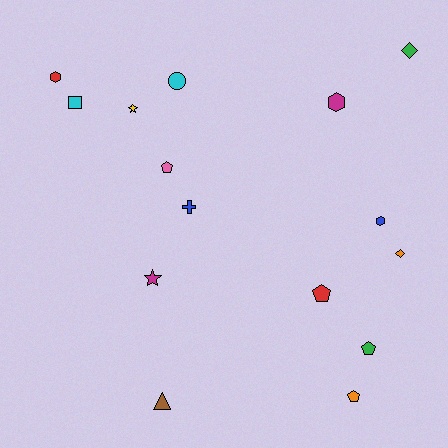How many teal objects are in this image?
There are no teal objects.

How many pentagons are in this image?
There are 4 pentagons.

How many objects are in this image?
There are 15 objects.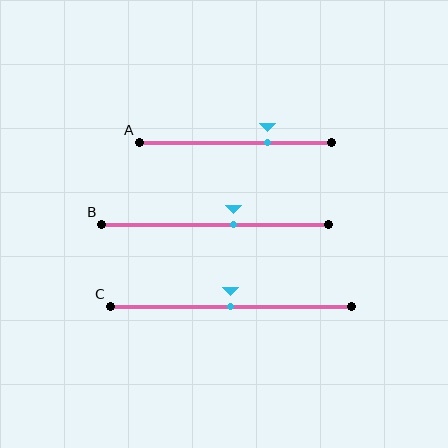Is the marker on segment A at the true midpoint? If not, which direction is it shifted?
No, the marker on segment A is shifted to the right by about 17% of the segment length.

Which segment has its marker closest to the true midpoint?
Segment C has its marker closest to the true midpoint.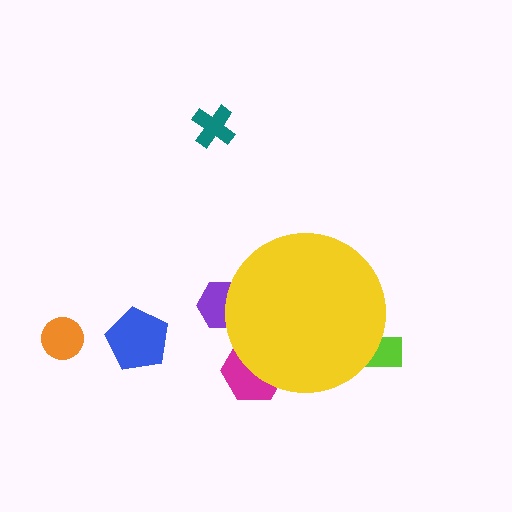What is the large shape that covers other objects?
A yellow circle.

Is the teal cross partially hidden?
No, the teal cross is fully visible.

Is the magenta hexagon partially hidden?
Yes, the magenta hexagon is partially hidden behind the yellow circle.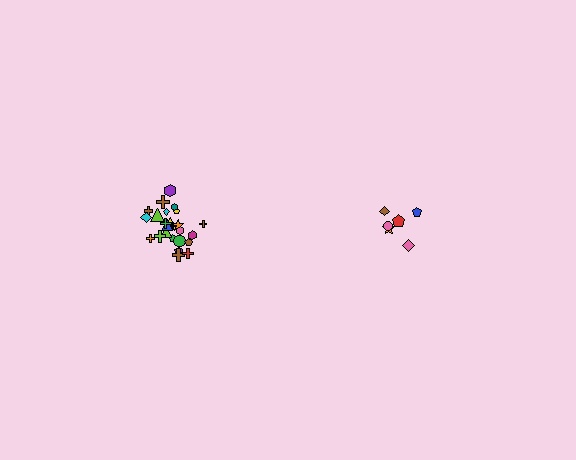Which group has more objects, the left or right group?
The left group.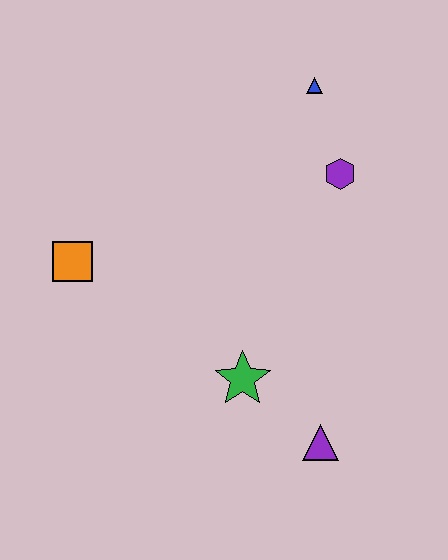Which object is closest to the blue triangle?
The purple hexagon is closest to the blue triangle.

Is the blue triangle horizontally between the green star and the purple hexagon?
Yes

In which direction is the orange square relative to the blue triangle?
The orange square is to the left of the blue triangle.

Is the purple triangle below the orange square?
Yes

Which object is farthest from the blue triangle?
The purple triangle is farthest from the blue triangle.